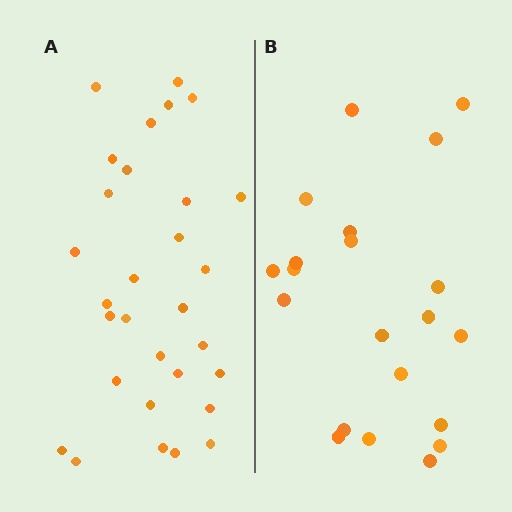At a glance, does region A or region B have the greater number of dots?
Region A (the left region) has more dots.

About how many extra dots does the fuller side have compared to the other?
Region A has roughly 8 or so more dots than region B.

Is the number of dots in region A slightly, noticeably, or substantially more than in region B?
Region A has noticeably more, but not dramatically so. The ratio is roughly 1.4 to 1.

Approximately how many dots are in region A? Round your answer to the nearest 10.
About 30 dots.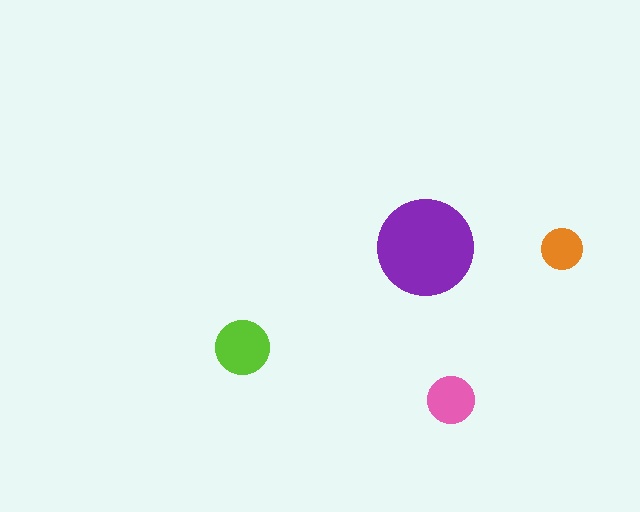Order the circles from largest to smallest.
the purple one, the lime one, the pink one, the orange one.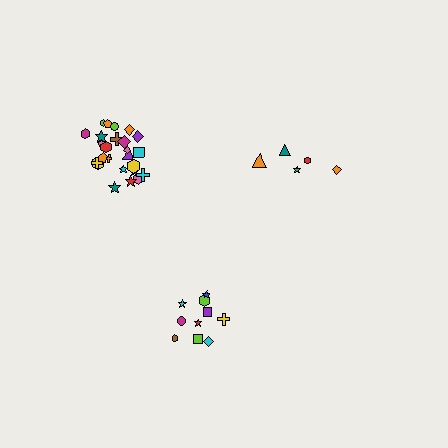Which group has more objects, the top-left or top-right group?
The top-left group.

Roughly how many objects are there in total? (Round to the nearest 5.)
Roughly 40 objects in total.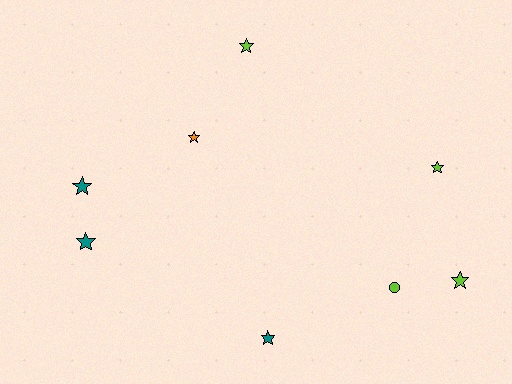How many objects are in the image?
There are 8 objects.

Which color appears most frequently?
Lime, with 4 objects.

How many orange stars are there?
There is 1 orange star.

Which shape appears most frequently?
Star, with 7 objects.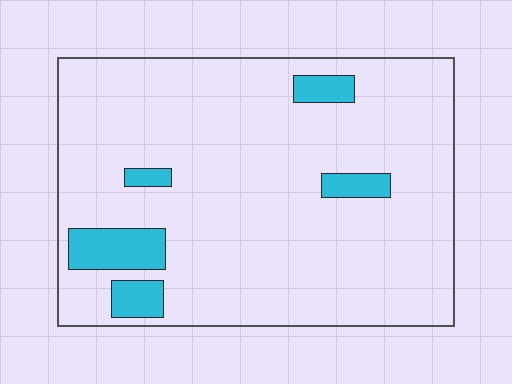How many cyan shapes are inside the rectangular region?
5.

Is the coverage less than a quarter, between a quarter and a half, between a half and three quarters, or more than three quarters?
Less than a quarter.